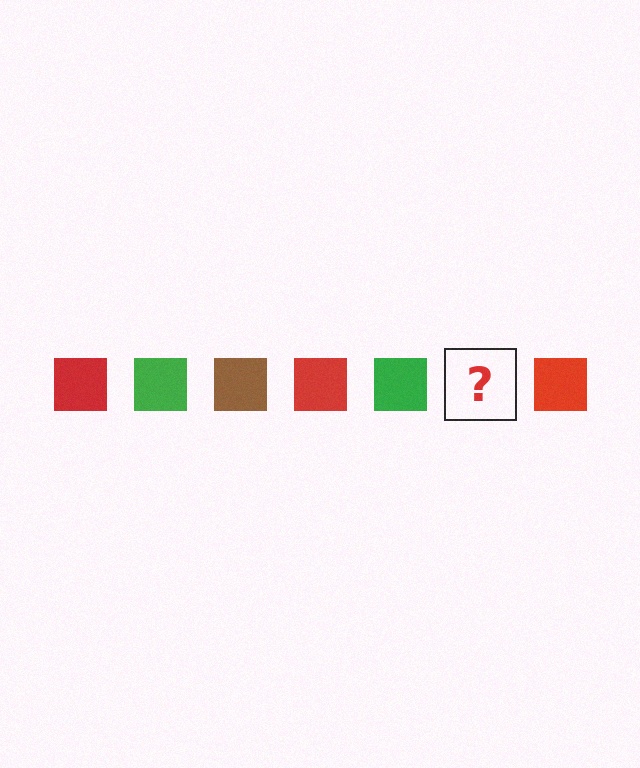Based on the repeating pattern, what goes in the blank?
The blank should be a brown square.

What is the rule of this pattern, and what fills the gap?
The rule is that the pattern cycles through red, green, brown squares. The gap should be filled with a brown square.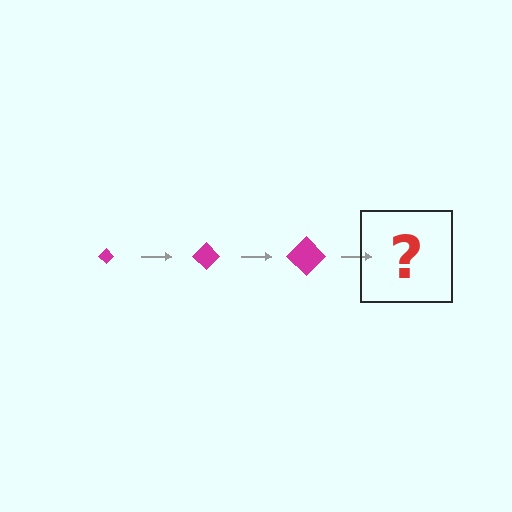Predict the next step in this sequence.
The next step is a magenta diamond, larger than the previous one.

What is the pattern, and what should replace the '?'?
The pattern is that the diamond gets progressively larger each step. The '?' should be a magenta diamond, larger than the previous one.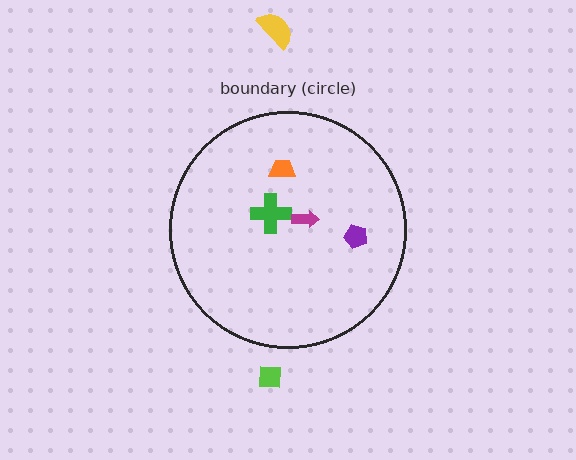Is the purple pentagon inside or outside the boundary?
Inside.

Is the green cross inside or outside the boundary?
Inside.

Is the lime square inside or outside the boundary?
Outside.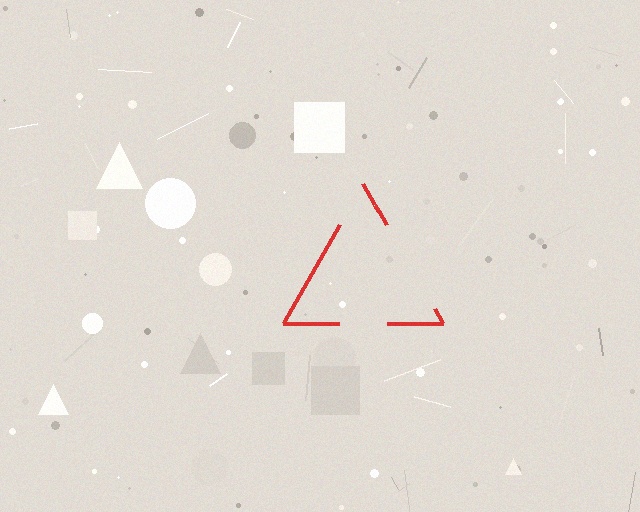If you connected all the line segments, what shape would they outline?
They would outline a triangle.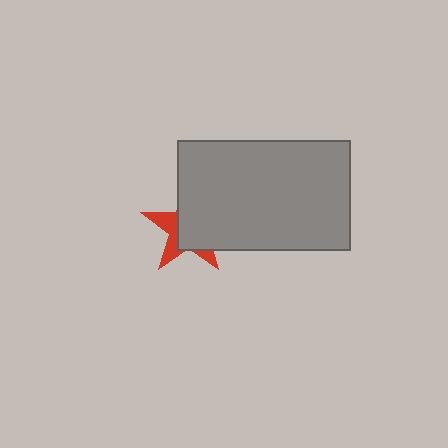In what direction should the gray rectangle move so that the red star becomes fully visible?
The gray rectangle should move toward the upper-right. That is the shortest direction to clear the overlap and leave the red star fully visible.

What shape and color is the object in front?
The object in front is a gray rectangle.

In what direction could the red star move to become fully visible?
The red star could move toward the lower-left. That would shift it out from behind the gray rectangle entirely.